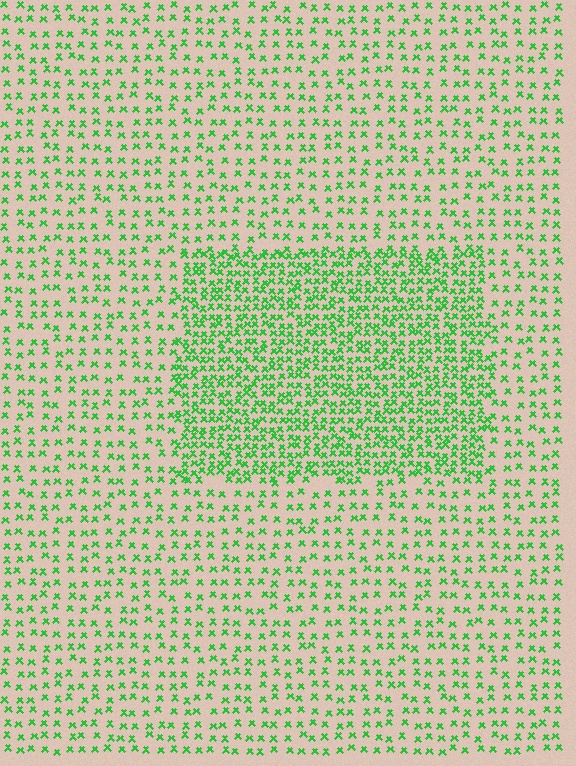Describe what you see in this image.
The image contains small green elements arranged at two different densities. A rectangle-shaped region is visible where the elements are more densely packed than the surrounding area.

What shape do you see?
I see a rectangle.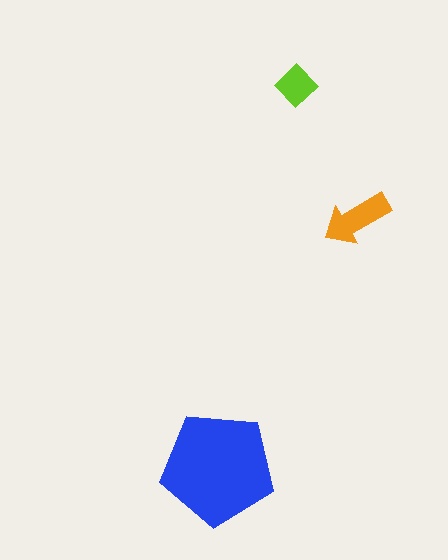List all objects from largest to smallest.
The blue pentagon, the orange arrow, the lime diamond.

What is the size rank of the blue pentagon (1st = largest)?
1st.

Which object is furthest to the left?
The blue pentagon is leftmost.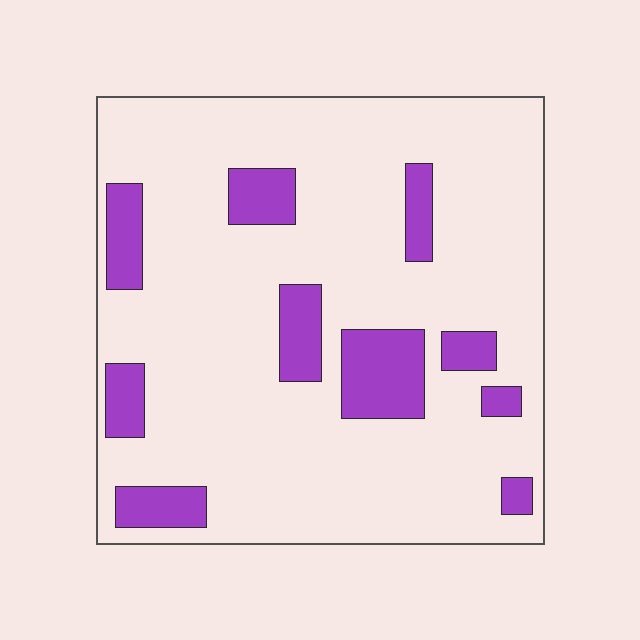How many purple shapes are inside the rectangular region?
10.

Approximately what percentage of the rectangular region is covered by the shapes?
Approximately 15%.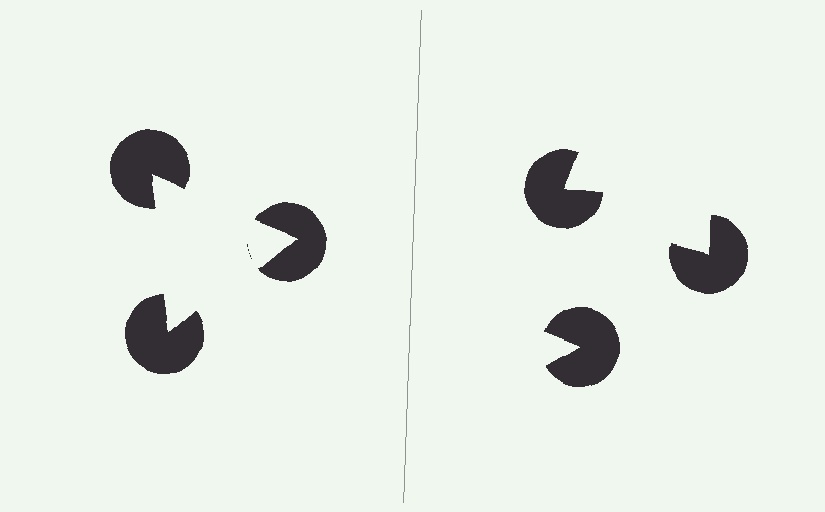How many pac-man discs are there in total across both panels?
6 — 3 on each side.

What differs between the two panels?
The pac-man discs are positioned identically on both sides; only the wedge orientations differ. On the left they align to a triangle; on the right they are misaligned.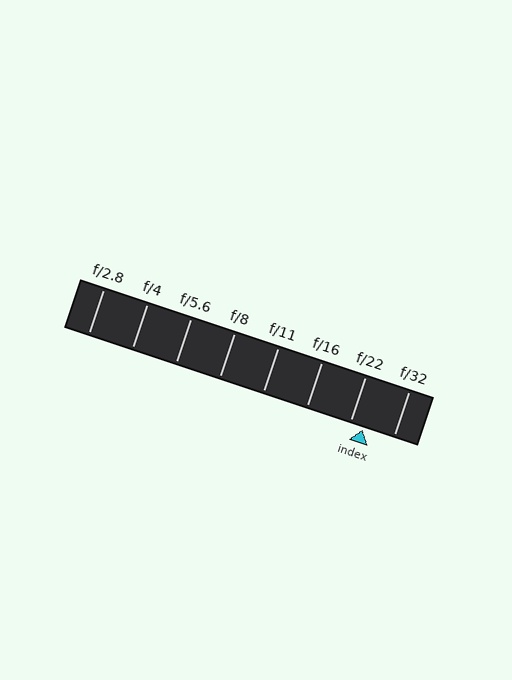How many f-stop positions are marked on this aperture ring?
There are 8 f-stop positions marked.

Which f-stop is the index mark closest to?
The index mark is closest to f/22.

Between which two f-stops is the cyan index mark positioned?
The index mark is between f/22 and f/32.